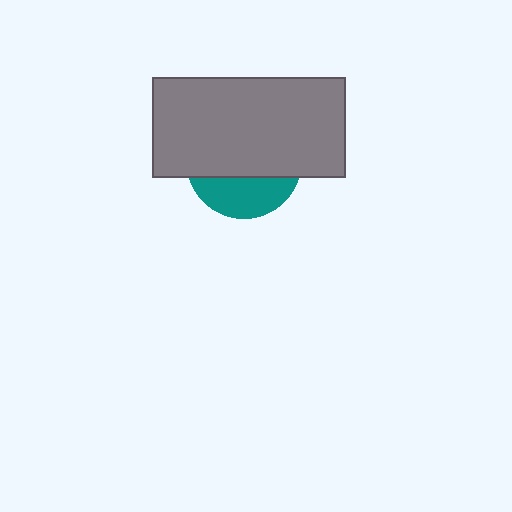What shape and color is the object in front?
The object in front is a gray rectangle.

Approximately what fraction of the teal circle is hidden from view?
Roughly 68% of the teal circle is hidden behind the gray rectangle.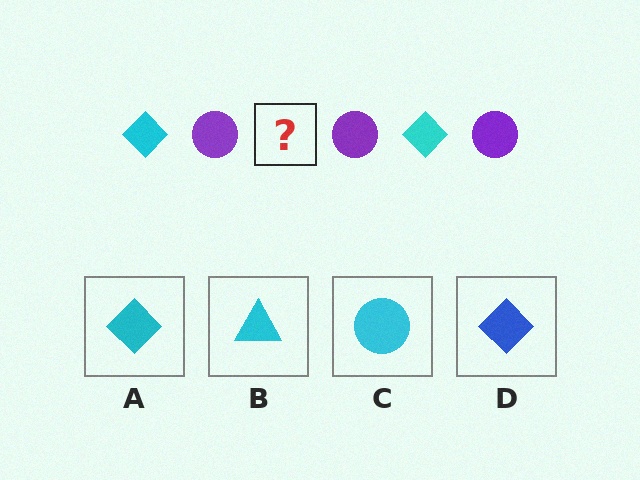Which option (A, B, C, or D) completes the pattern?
A.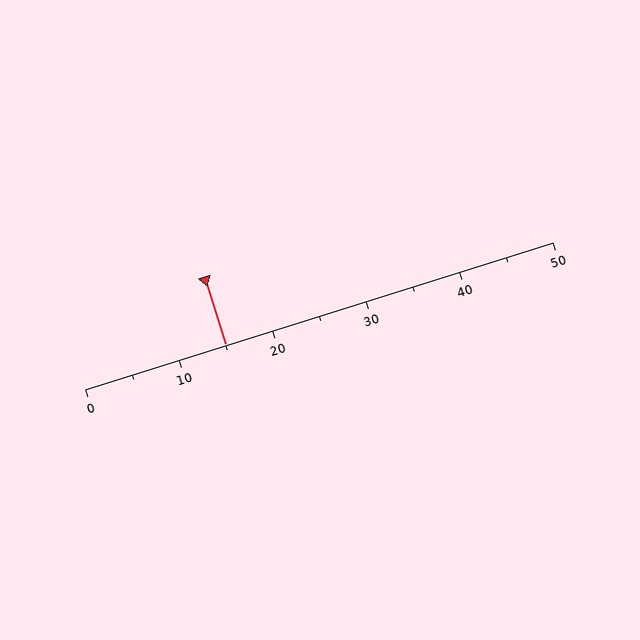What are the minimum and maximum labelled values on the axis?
The axis runs from 0 to 50.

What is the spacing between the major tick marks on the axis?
The major ticks are spaced 10 apart.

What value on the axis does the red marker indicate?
The marker indicates approximately 15.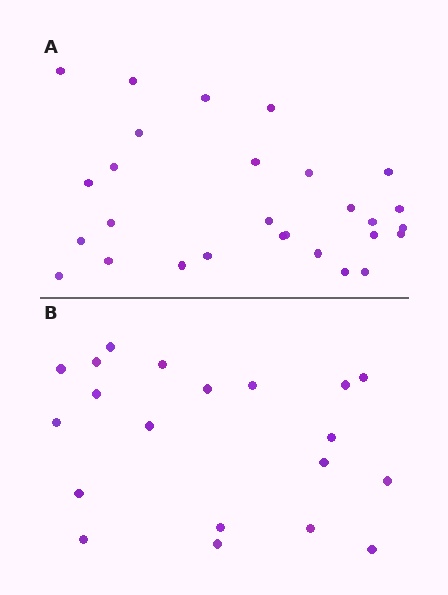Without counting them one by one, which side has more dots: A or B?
Region A (the top region) has more dots.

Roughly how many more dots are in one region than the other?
Region A has roughly 8 or so more dots than region B.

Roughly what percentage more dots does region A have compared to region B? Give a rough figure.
About 40% more.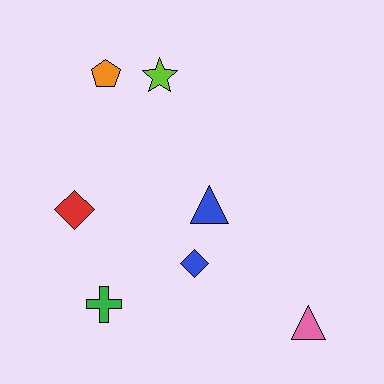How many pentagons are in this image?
There is 1 pentagon.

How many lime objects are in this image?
There is 1 lime object.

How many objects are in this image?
There are 7 objects.